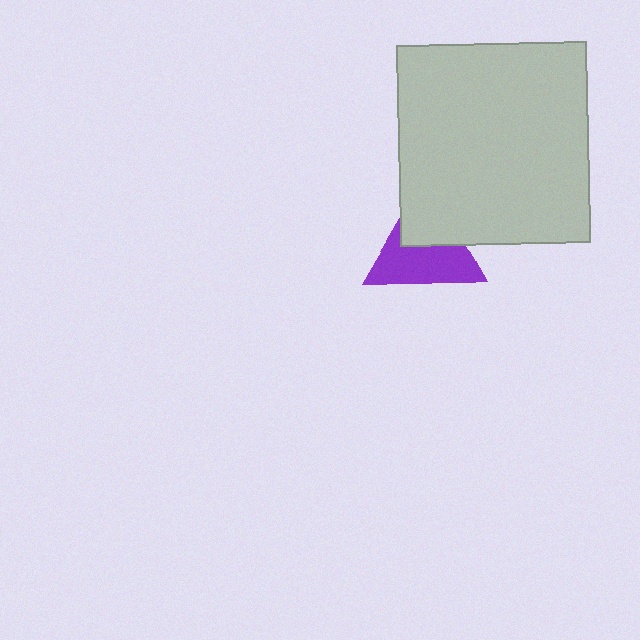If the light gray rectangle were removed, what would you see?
You would see the complete purple triangle.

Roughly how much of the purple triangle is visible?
About half of it is visible (roughly 59%).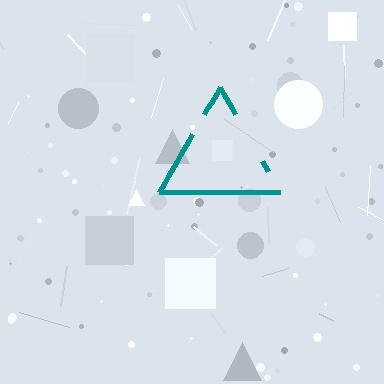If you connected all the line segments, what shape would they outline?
They would outline a triangle.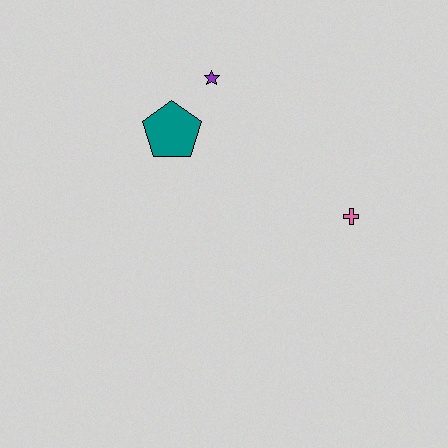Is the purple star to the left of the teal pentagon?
No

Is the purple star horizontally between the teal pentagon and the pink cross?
Yes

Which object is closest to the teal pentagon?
The purple star is closest to the teal pentagon.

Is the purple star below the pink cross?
No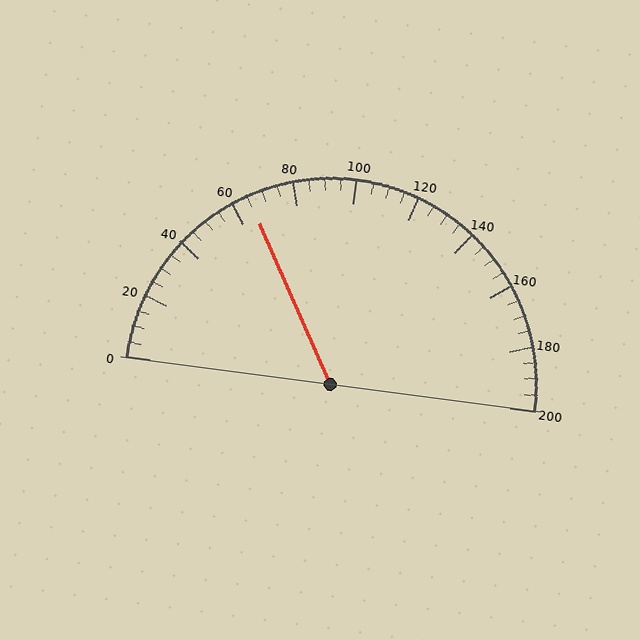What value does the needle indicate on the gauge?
The needle indicates approximately 65.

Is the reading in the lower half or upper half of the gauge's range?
The reading is in the lower half of the range (0 to 200).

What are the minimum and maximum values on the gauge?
The gauge ranges from 0 to 200.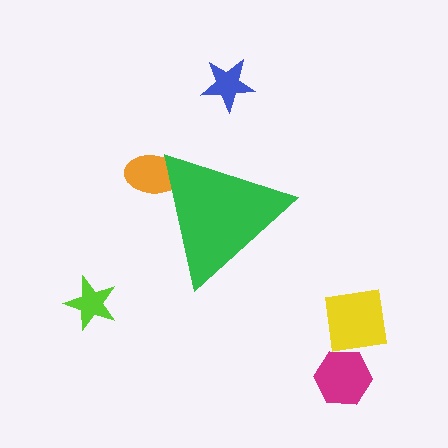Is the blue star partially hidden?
No, the blue star is fully visible.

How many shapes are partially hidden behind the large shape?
1 shape is partially hidden.